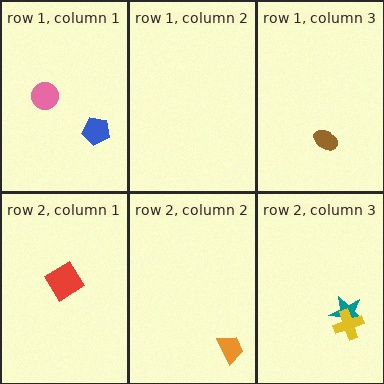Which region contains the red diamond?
The row 2, column 1 region.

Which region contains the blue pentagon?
The row 1, column 1 region.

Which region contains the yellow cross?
The row 2, column 3 region.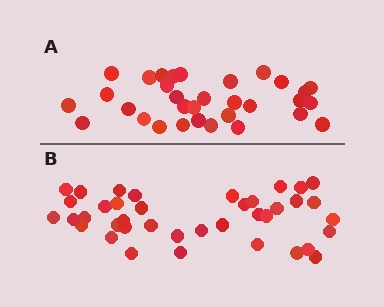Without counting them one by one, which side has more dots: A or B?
Region B (the bottom region) has more dots.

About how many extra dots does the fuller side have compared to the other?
Region B has roughly 8 or so more dots than region A.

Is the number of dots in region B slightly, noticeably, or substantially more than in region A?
Region B has only slightly more — the two regions are fairly close. The ratio is roughly 1.2 to 1.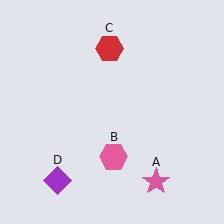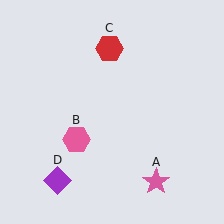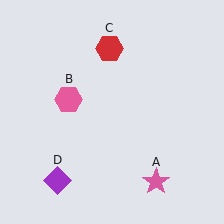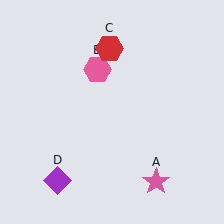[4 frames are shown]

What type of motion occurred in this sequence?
The pink hexagon (object B) rotated clockwise around the center of the scene.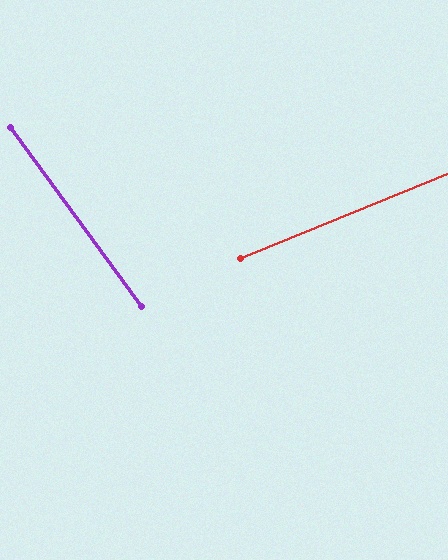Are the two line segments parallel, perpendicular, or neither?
Neither parallel nor perpendicular — they differ by about 76°.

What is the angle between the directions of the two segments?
Approximately 76 degrees.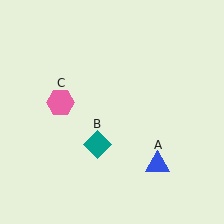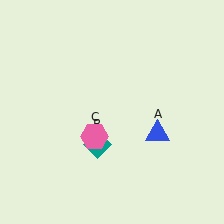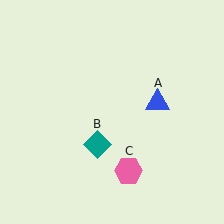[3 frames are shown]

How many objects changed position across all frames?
2 objects changed position: blue triangle (object A), pink hexagon (object C).